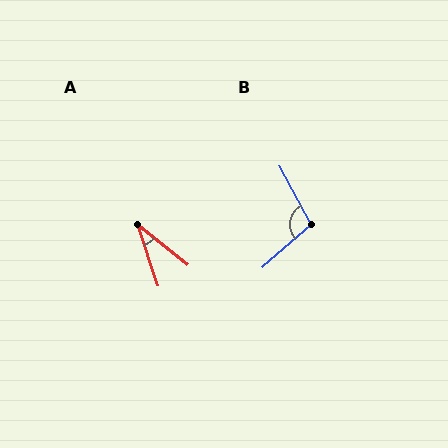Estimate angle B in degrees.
Approximately 103 degrees.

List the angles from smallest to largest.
A (33°), B (103°).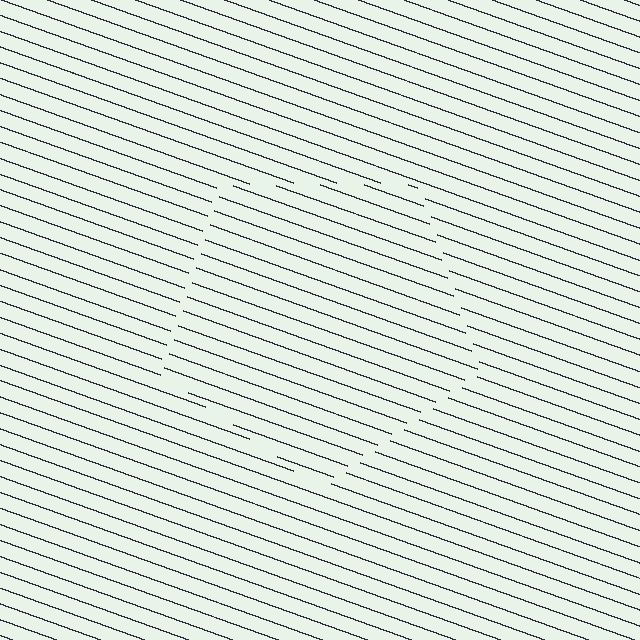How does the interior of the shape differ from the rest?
The interior of the shape contains the same grating, shifted by half a period — the contour is defined by the phase discontinuity where line-ends from the inner and outer gratings abut.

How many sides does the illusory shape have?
5 sides — the line-ends trace a pentagon.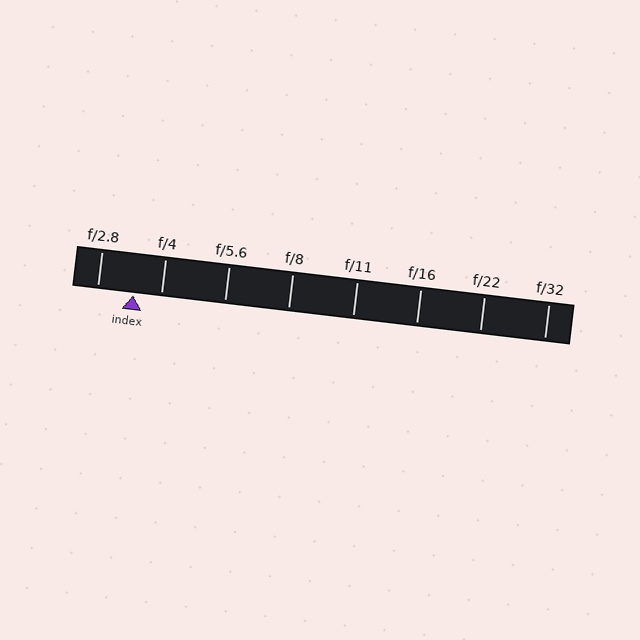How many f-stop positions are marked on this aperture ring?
There are 8 f-stop positions marked.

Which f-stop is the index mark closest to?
The index mark is closest to f/4.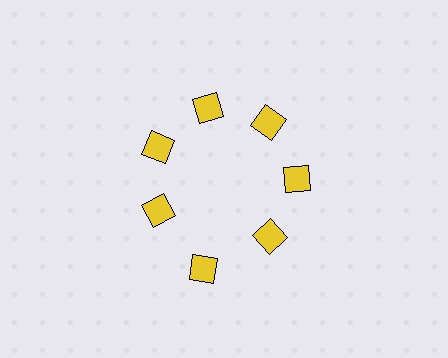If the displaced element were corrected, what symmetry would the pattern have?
It would have 7-fold rotational symmetry — the pattern would map onto itself every 51 degrees.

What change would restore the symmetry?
The symmetry would be restored by moving it inward, back onto the ring so that all 7 squares sit at equal angles and equal distance from the center.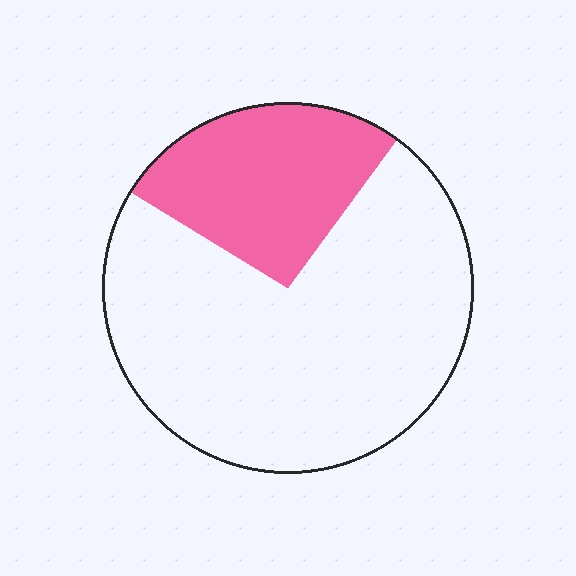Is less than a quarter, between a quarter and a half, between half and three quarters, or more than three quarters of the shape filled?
Between a quarter and a half.